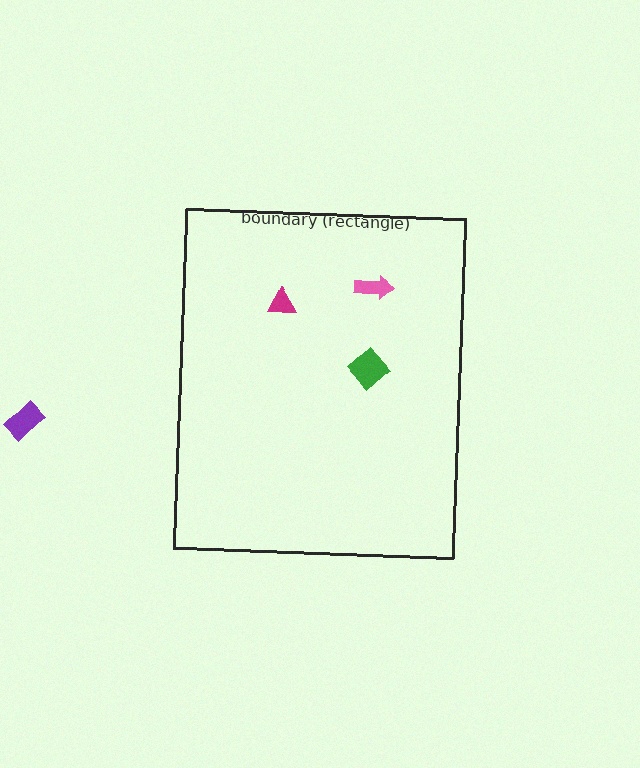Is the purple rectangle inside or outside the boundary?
Outside.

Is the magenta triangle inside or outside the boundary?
Inside.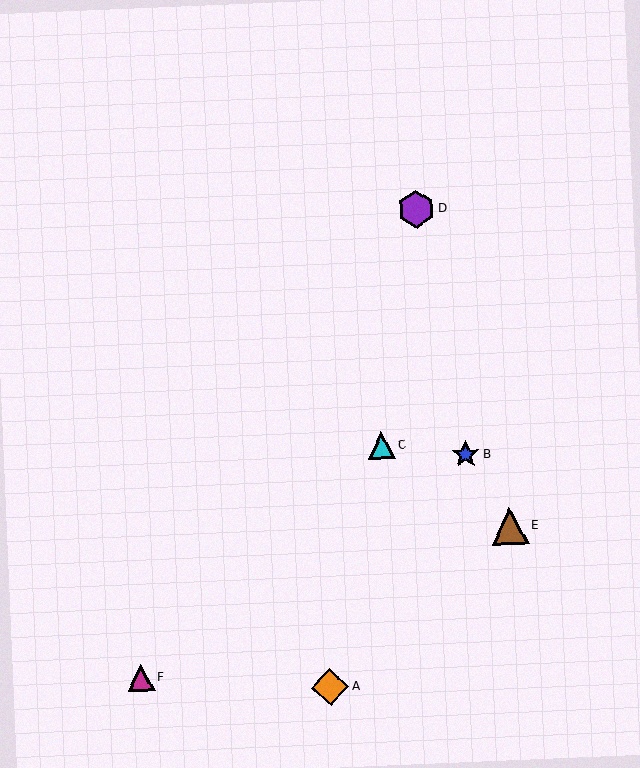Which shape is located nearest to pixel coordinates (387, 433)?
The cyan triangle (labeled C) at (381, 446) is nearest to that location.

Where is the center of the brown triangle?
The center of the brown triangle is at (510, 526).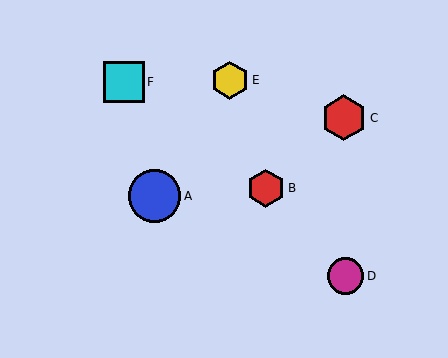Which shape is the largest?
The blue circle (labeled A) is the largest.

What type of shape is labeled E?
Shape E is a yellow hexagon.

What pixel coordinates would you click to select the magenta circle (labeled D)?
Click at (346, 276) to select the magenta circle D.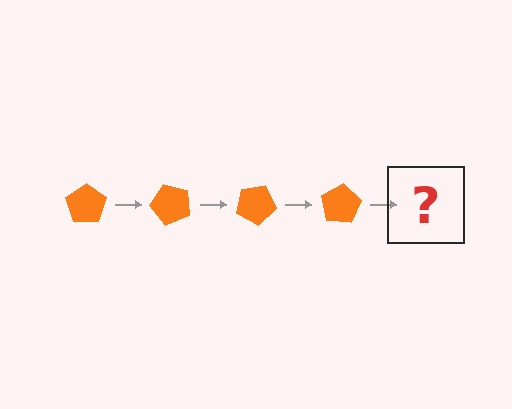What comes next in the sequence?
The next element should be an orange pentagon rotated 200 degrees.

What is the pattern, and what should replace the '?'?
The pattern is that the pentagon rotates 50 degrees each step. The '?' should be an orange pentagon rotated 200 degrees.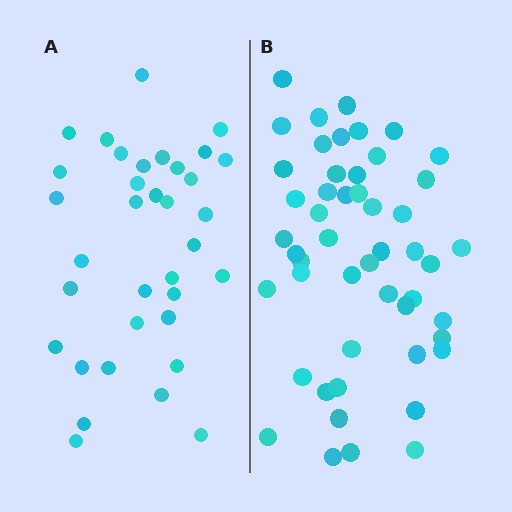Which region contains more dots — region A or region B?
Region B (the right region) has more dots.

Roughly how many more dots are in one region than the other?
Region B has approximately 15 more dots than region A.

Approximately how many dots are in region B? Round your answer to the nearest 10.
About 50 dots.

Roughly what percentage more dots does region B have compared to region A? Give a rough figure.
About 45% more.